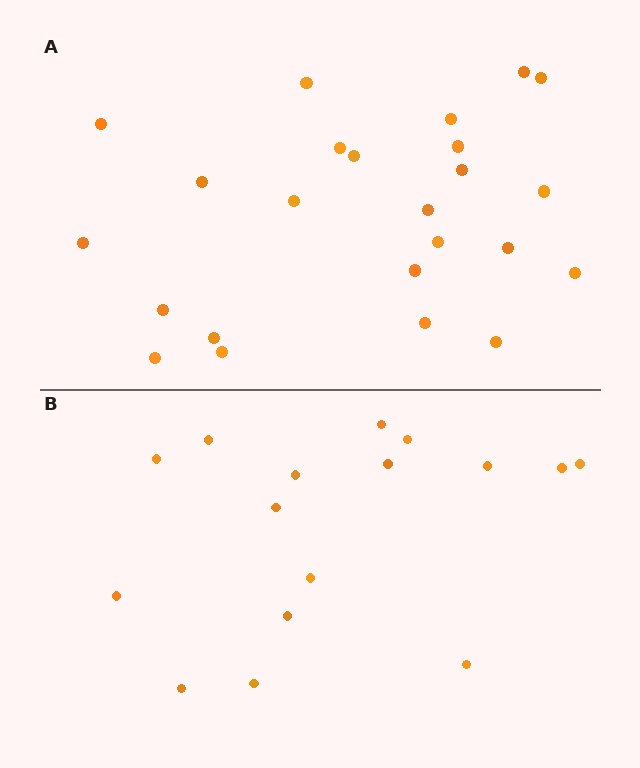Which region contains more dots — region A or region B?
Region A (the top region) has more dots.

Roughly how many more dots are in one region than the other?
Region A has roughly 8 or so more dots than region B.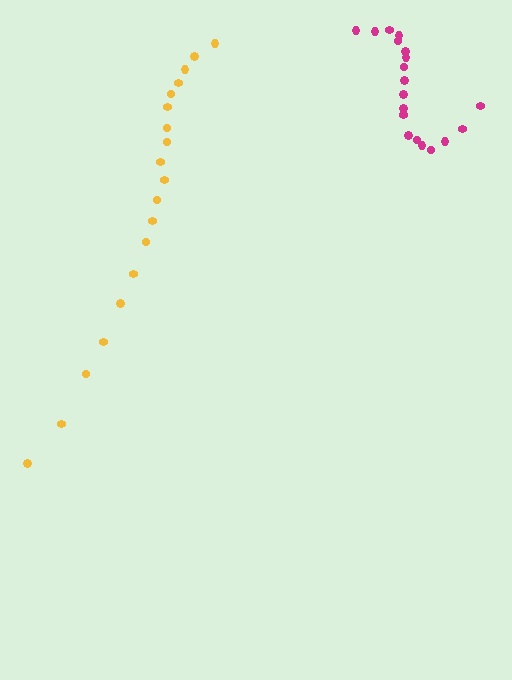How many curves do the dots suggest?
There are 2 distinct paths.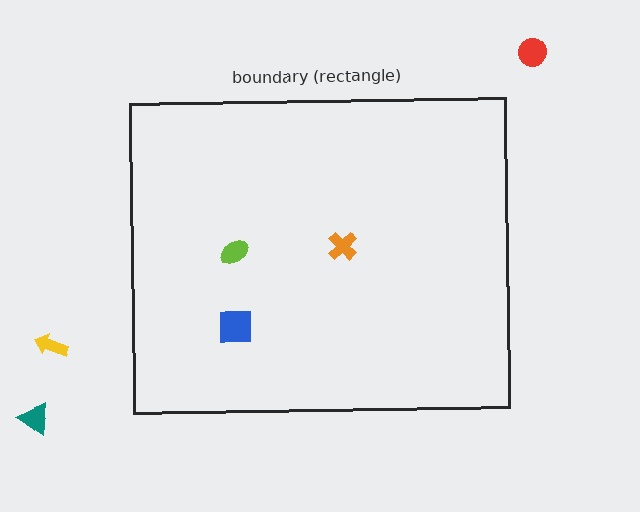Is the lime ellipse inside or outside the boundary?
Inside.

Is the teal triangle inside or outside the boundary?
Outside.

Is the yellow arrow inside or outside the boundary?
Outside.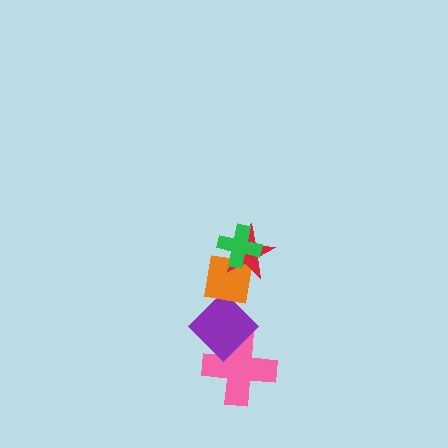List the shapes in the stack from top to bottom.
From top to bottom: the green cross, the red star, the orange square, the purple diamond, the pink cross.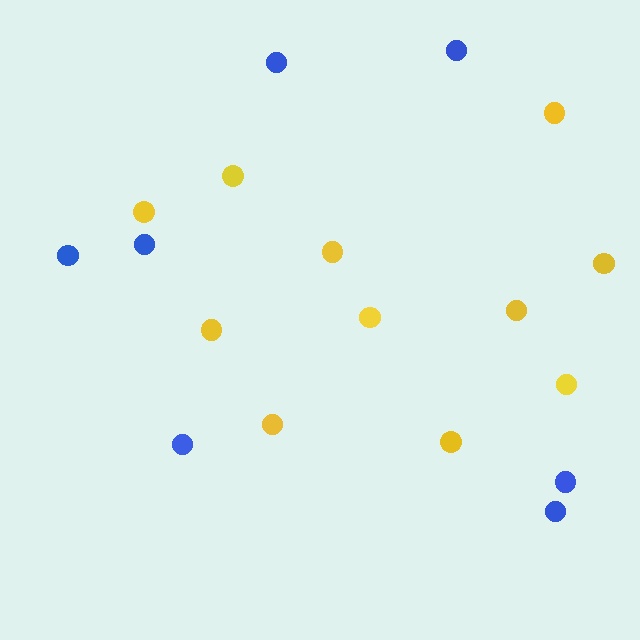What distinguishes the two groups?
There are 2 groups: one group of blue circles (7) and one group of yellow circles (11).